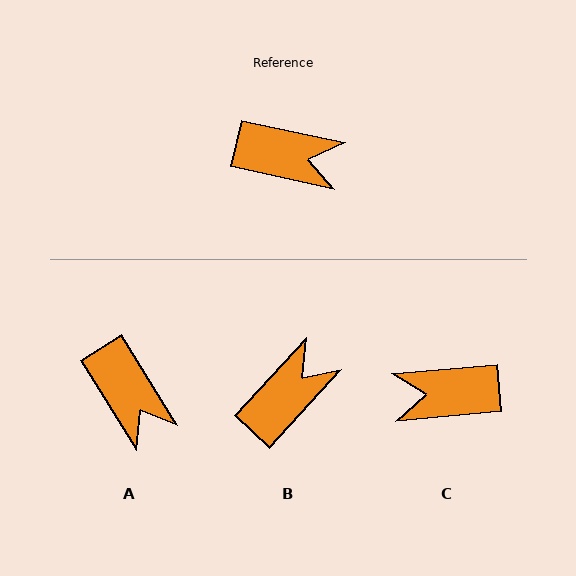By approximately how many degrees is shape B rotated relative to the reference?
Approximately 60 degrees counter-clockwise.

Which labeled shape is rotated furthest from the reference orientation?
C, about 163 degrees away.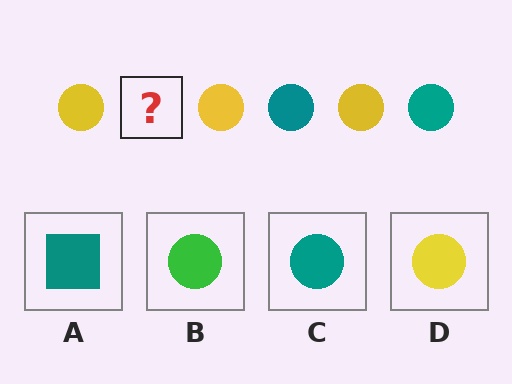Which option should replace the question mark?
Option C.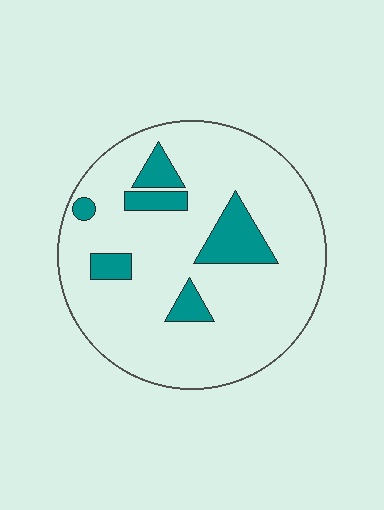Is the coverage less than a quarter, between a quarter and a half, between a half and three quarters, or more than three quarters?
Less than a quarter.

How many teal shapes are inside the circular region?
6.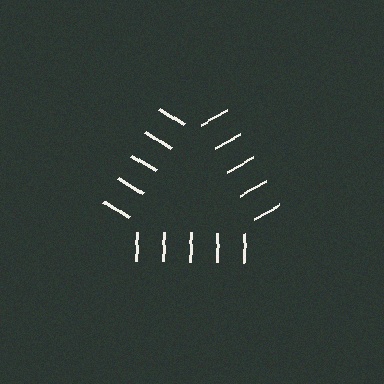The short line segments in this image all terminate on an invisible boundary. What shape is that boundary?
An illusory triangle — the line segments terminate on its edges but no continuous stroke is drawn.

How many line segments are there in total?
15 — 5 along each of the 3 edges.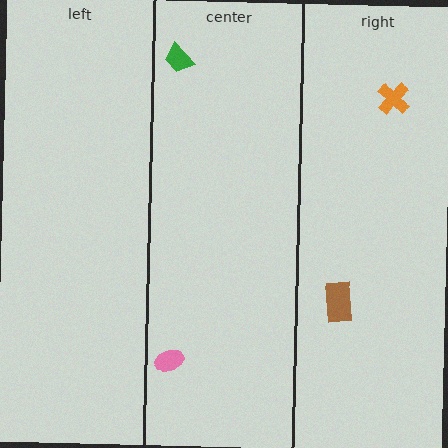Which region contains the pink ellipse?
The center region.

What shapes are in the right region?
The orange cross, the brown rectangle.